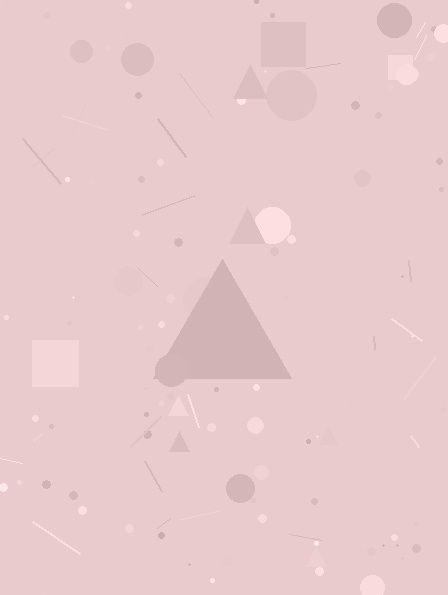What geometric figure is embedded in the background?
A triangle is embedded in the background.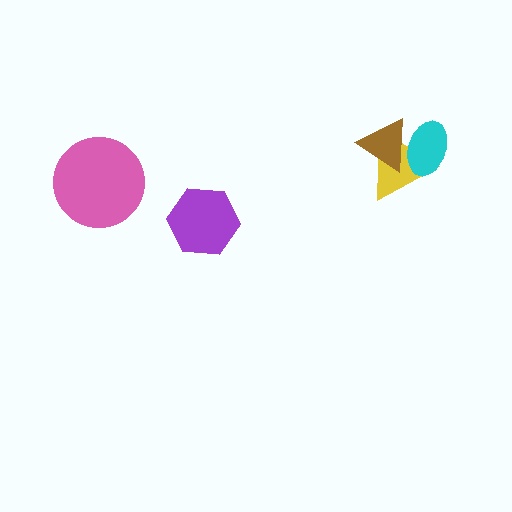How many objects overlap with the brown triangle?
2 objects overlap with the brown triangle.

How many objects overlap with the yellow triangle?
2 objects overlap with the yellow triangle.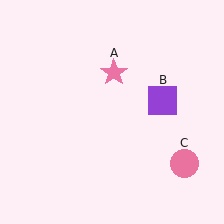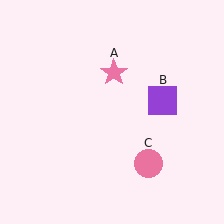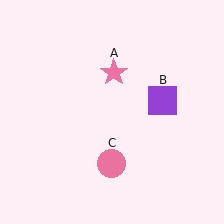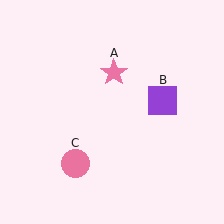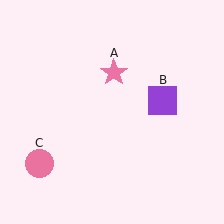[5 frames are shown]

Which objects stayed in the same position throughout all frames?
Pink star (object A) and purple square (object B) remained stationary.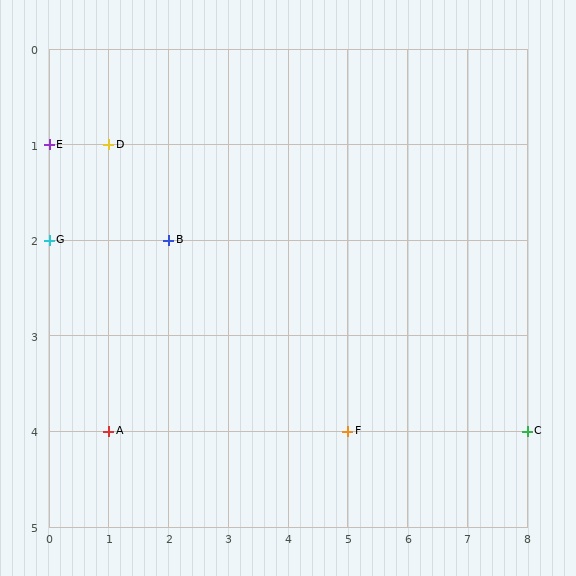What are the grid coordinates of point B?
Point B is at grid coordinates (2, 2).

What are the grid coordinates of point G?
Point G is at grid coordinates (0, 2).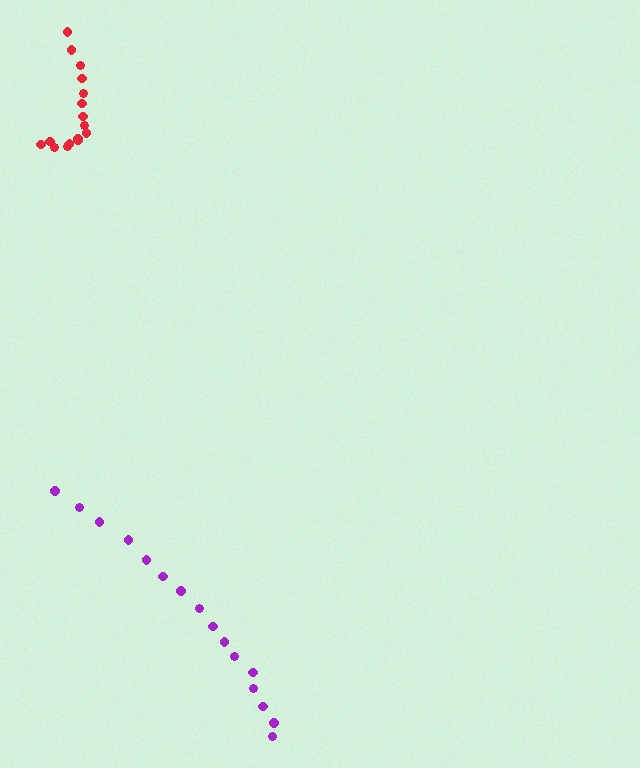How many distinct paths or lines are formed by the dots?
There are 2 distinct paths.